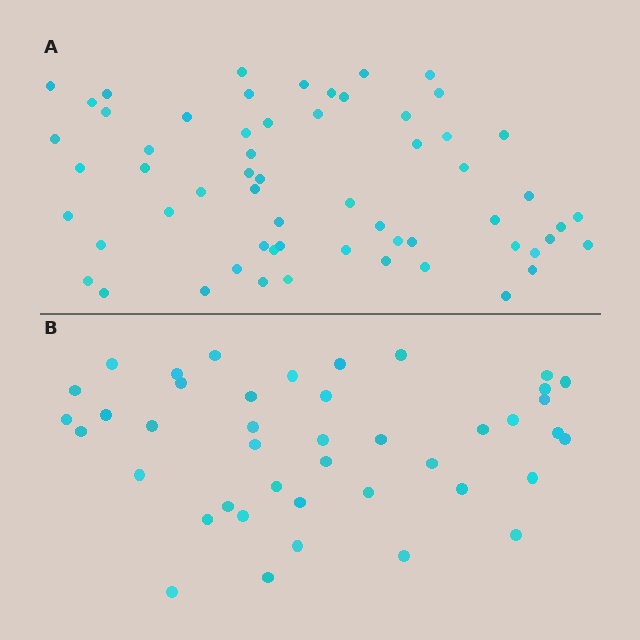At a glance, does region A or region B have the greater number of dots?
Region A (the top region) has more dots.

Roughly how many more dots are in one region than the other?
Region A has approximately 20 more dots than region B.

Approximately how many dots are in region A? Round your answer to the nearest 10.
About 60 dots.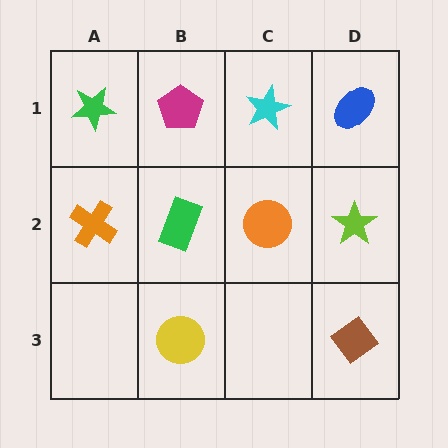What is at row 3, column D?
A brown diamond.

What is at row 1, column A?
A green star.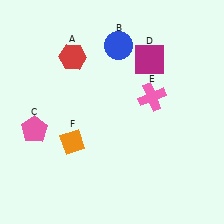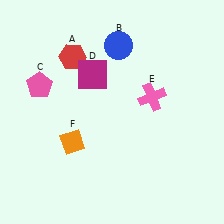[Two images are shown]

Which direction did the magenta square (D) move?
The magenta square (D) moved left.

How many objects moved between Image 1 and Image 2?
2 objects moved between the two images.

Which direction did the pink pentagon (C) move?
The pink pentagon (C) moved up.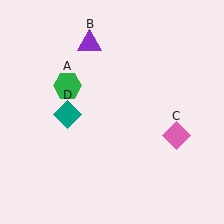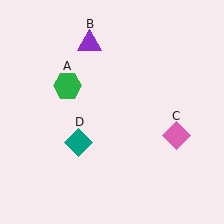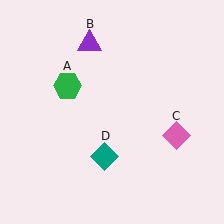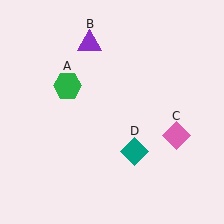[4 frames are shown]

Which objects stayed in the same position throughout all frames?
Green hexagon (object A) and purple triangle (object B) and pink diamond (object C) remained stationary.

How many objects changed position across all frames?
1 object changed position: teal diamond (object D).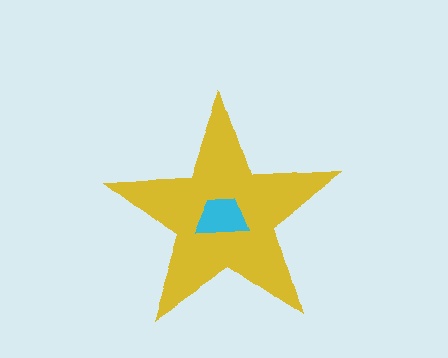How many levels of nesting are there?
2.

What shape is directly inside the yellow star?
The cyan trapezoid.